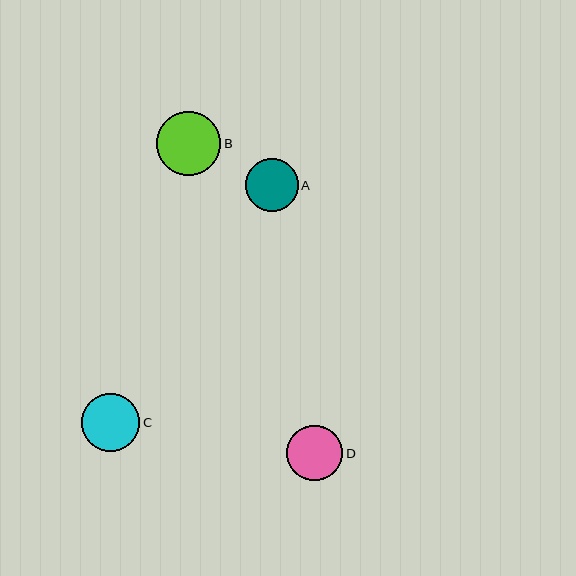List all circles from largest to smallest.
From largest to smallest: B, C, D, A.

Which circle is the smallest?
Circle A is the smallest with a size of approximately 53 pixels.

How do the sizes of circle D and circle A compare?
Circle D and circle A are approximately the same size.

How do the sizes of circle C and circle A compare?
Circle C and circle A are approximately the same size.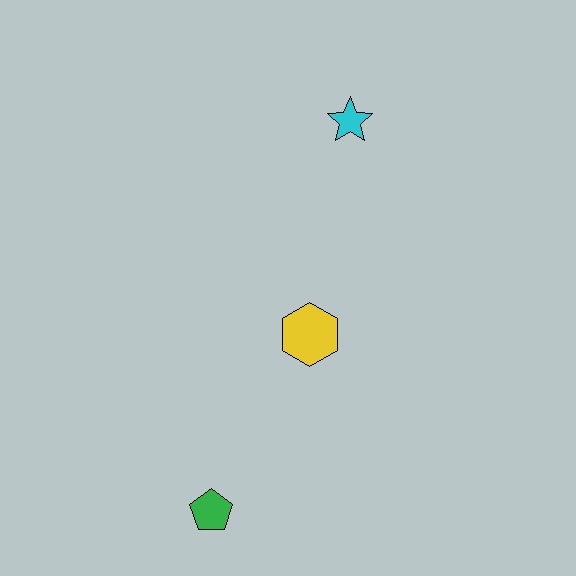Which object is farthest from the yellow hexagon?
The cyan star is farthest from the yellow hexagon.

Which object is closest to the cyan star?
The yellow hexagon is closest to the cyan star.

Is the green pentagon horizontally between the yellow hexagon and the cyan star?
No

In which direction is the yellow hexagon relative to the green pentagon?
The yellow hexagon is above the green pentagon.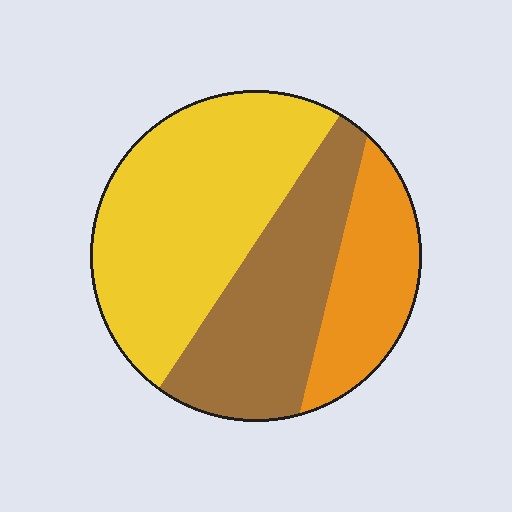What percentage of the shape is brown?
Brown takes up between a quarter and a half of the shape.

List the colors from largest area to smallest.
From largest to smallest: yellow, brown, orange.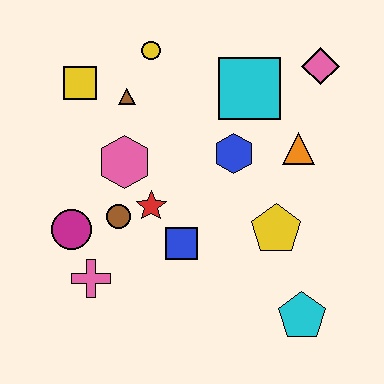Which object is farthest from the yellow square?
The cyan pentagon is farthest from the yellow square.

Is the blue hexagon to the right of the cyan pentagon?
No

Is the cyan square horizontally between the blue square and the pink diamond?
Yes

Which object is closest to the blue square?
The red star is closest to the blue square.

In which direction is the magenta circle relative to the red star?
The magenta circle is to the left of the red star.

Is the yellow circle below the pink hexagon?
No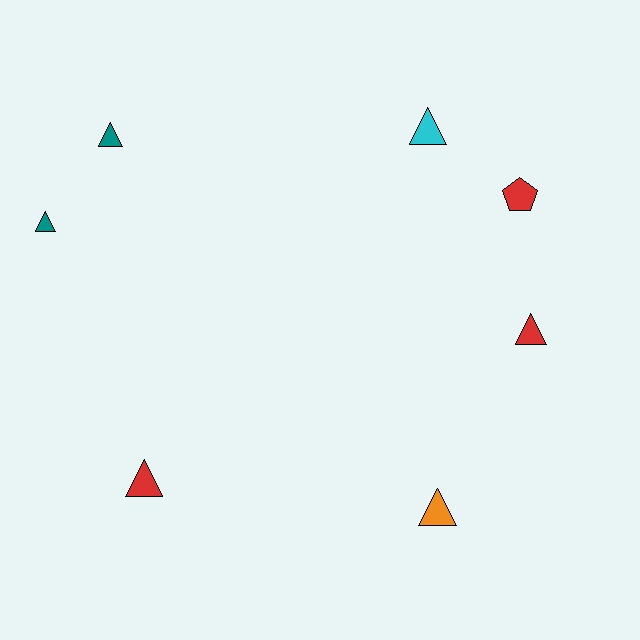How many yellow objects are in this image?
There are no yellow objects.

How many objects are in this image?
There are 7 objects.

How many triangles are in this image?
There are 6 triangles.